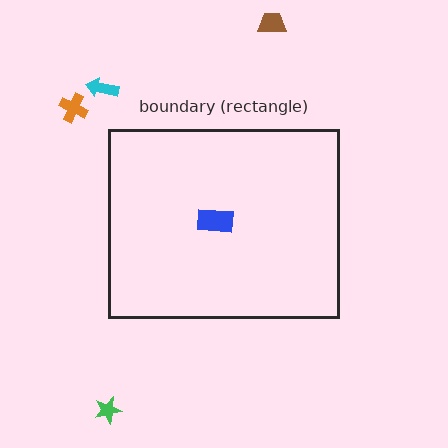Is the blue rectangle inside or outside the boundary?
Inside.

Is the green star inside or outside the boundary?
Outside.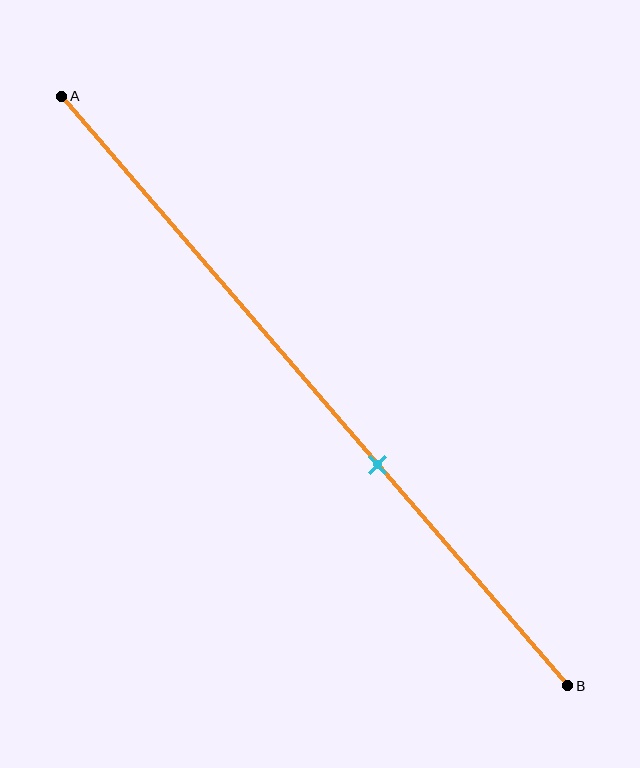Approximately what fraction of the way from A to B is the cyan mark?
The cyan mark is approximately 60% of the way from A to B.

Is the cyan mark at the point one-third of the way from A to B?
No, the mark is at about 60% from A, not at the 33% one-third point.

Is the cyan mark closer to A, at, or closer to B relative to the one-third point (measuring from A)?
The cyan mark is closer to point B than the one-third point of segment AB.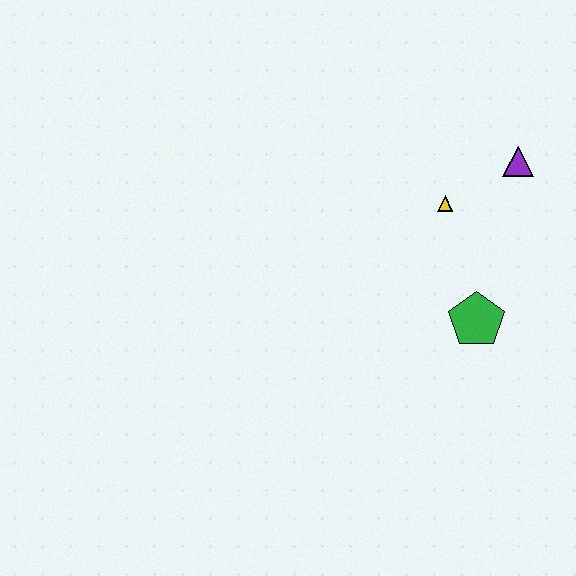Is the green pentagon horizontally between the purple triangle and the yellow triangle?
Yes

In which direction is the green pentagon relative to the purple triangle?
The green pentagon is below the purple triangle.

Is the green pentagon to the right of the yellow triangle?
Yes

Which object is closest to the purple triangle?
The yellow triangle is closest to the purple triangle.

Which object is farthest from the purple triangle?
The green pentagon is farthest from the purple triangle.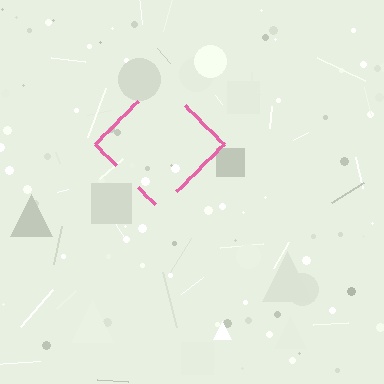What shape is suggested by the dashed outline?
The dashed outline suggests a diamond.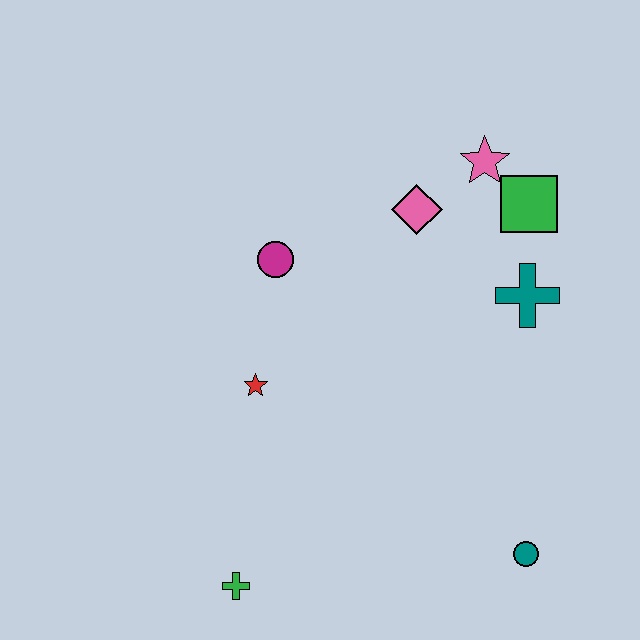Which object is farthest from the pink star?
The green cross is farthest from the pink star.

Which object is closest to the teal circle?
The teal cross is closest to the teal circle.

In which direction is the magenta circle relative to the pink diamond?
The magenta circle is to the left of the pink diamond.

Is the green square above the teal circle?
Yes